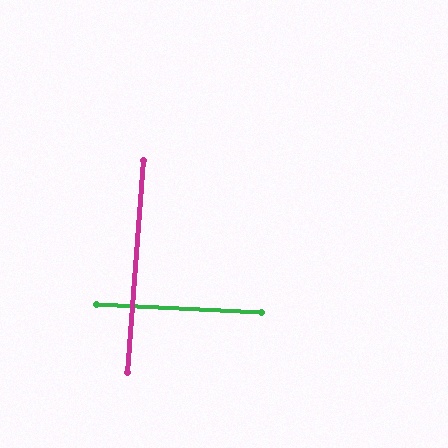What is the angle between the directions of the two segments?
Approximately 89 degrees.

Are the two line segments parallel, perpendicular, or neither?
Perpendicular — they meet at approximately 89°.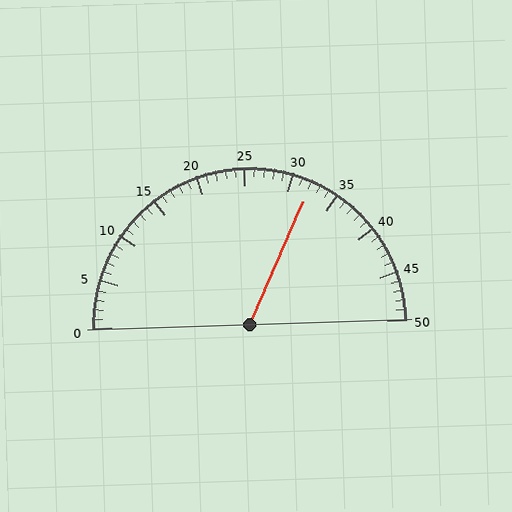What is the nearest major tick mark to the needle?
The nearest major tick mark is 30.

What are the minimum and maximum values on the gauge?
The gauge ranges from 0 to 50.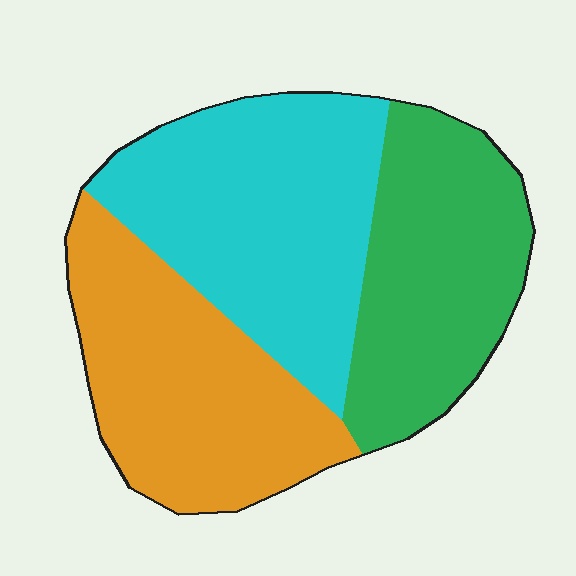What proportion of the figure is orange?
Orange covers about 35% of the figure.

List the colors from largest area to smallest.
From largest to smallest: cyan, orange, green.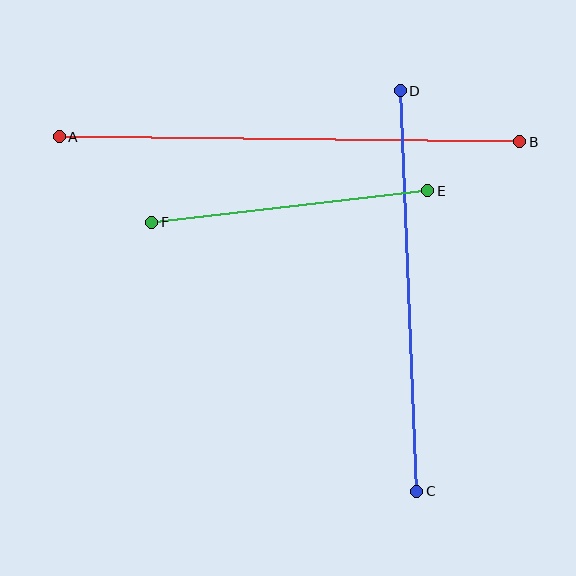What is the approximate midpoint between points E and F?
The midpoint is at approximately (290, 206) pixels.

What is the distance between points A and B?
The distance is approximately 461 pixels.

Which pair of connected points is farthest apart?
Points A and B are farthest apart.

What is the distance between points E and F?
The distance is approximately 278 pixels.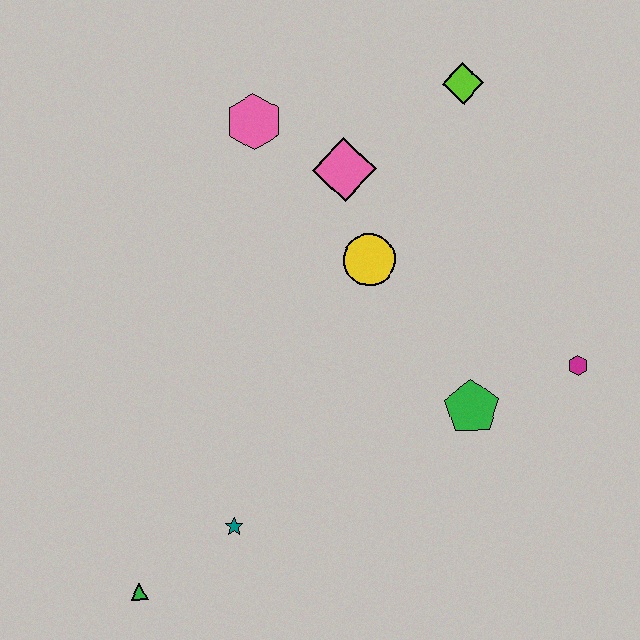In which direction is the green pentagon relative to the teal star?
The green pentagon is to the right of the teal star.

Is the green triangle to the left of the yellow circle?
Yes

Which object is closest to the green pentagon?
The magenta hexagon is closest to the green pentagon.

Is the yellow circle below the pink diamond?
Yes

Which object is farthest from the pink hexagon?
The green triangle is farthest from the pink hexagon.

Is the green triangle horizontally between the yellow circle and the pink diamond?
No